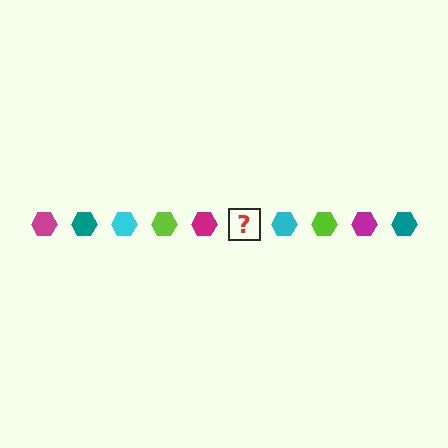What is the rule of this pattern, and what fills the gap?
The rule is that the pattern cycles through magenta, teal, cyan, lime hexagons. The gap should be filled with a teal hexagon.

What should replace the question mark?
The question mark should be replaced with a teal hexagon.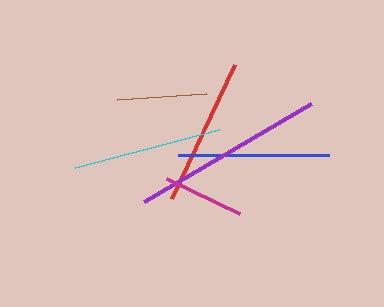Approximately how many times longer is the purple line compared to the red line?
The purple line is approximately 1.3 times the length of the red line.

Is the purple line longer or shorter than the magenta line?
The purple line is longer than the magenta line.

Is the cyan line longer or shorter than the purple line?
The purple line is longer than the cyan line.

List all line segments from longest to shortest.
From longest to shortest: purple, blue, cyan, red, brown, magenta.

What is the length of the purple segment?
The purple segment is approximately 194 pixels long.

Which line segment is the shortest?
The magenta line is the shortest at approximately 81 pixels.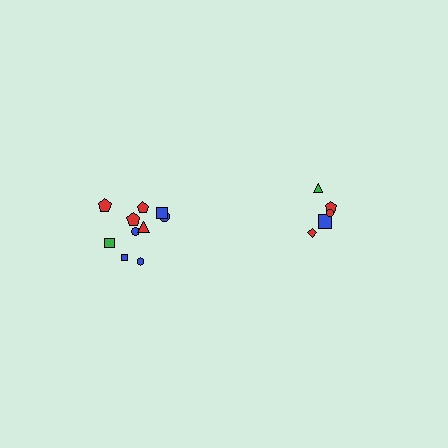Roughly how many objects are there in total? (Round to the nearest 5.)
Roughly 15 objects in total.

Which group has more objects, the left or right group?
The left group.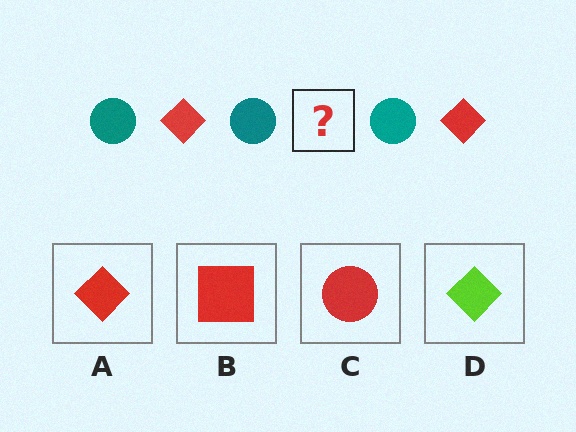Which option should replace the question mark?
Option A.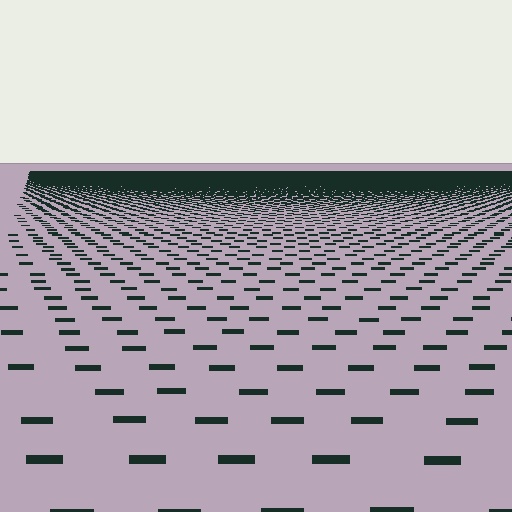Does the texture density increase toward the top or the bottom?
Density increases toward the top.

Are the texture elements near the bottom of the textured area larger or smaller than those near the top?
Larger. Near the bottom, elements are closer to the viewer and appear at a bigger on-screen size.